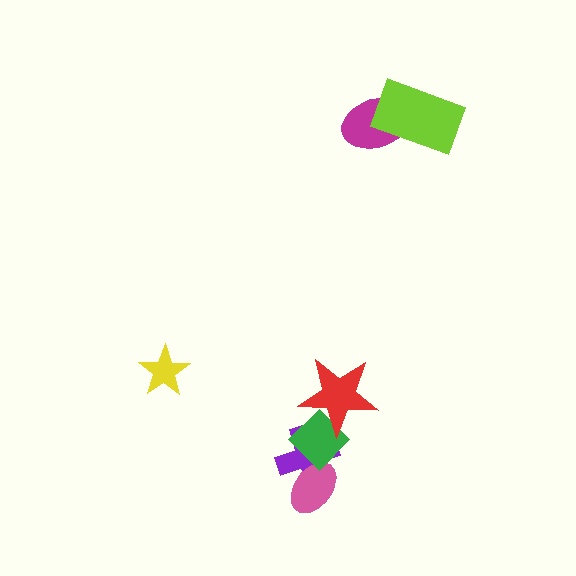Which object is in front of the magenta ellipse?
The lime rectangle is in front of the magenta ellipse.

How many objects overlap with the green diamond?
3 objects overlap with the green diamond.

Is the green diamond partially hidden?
Yes, it is partially covered by another shape.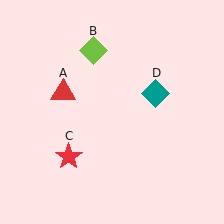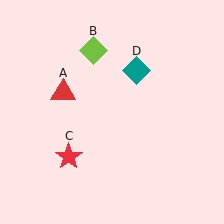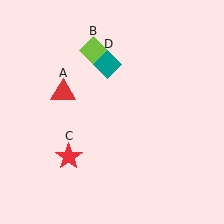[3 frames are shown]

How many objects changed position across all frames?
1 object changed position: teal diamond (object D).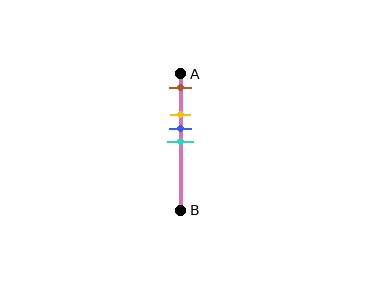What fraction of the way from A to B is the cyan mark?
The cyan mark is approximately 50% (0.5) of the way from A to B.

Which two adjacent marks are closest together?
The blue and cyan marks are the closest adjacent pair.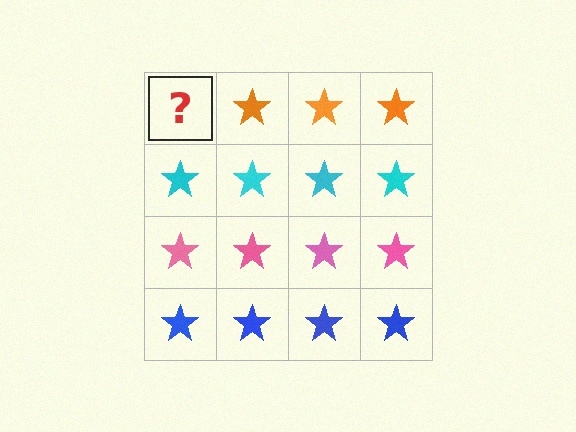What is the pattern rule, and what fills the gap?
The rule is that each row has a consistent color. The gap should be filled with an orange star.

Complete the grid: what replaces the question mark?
The question mark should be replaced with an orange star.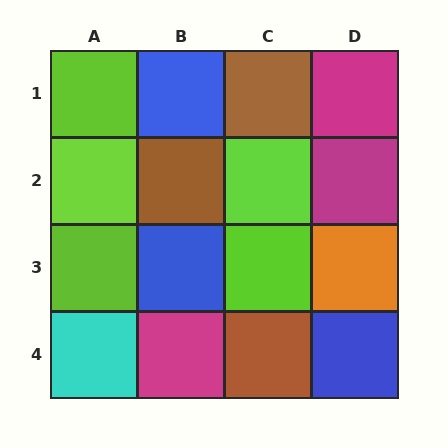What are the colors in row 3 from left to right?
Lime, blue, lime, orange.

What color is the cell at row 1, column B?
Blue.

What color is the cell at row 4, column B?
Magenta.